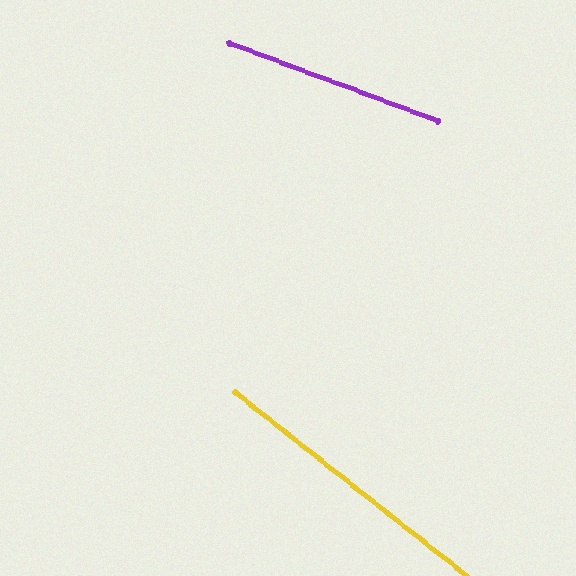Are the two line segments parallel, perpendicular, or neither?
Neither parallel nor perpendicular — they differ by about 18°.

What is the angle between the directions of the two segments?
Approximately 18 degrees.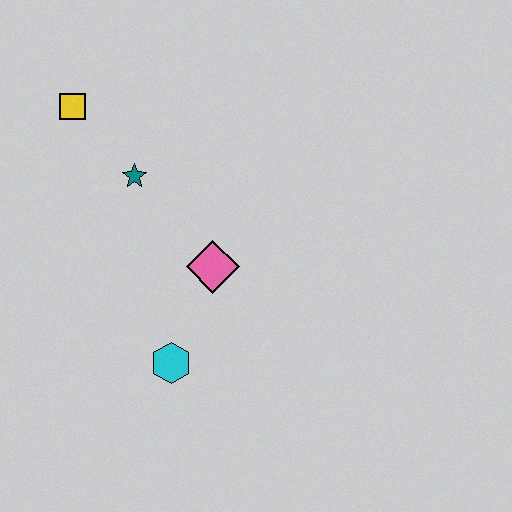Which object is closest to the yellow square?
The teal star is closest to the yellow square.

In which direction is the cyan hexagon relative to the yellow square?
The cyan hexagon is below the yellow square.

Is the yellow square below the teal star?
No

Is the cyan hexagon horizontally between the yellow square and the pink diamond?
Yes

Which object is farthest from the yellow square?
The cyan hexagon is farthest from the yellow square.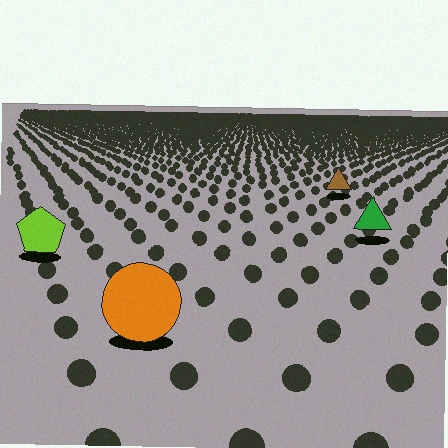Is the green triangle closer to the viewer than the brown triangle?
Yes. The green triangle is closer — you can tell from the texture gradient: the ground texture is coarser near it.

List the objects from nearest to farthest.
From nearest to farthest: the orange circle, the lime pentagon, the green triangle, the brown triangle.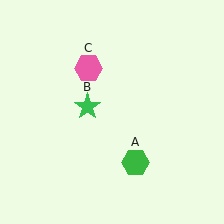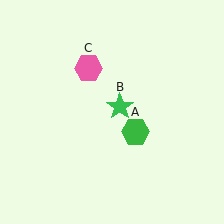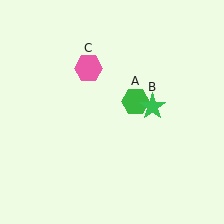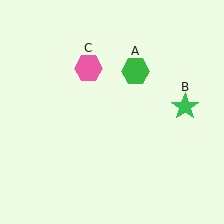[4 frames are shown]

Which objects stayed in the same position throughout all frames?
Pink hexagon (object C) remained stationary.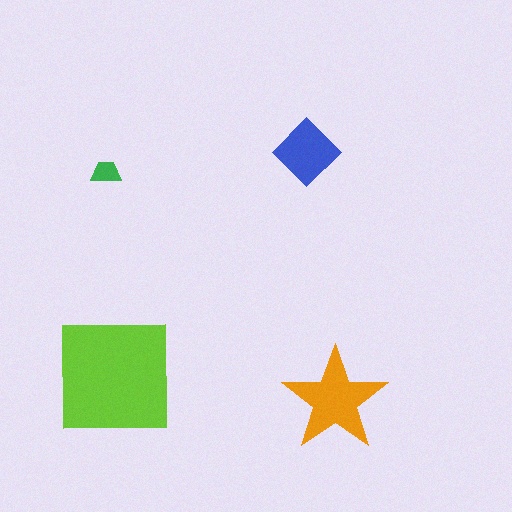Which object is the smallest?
The green trapezoid.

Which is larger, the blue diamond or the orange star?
The orange star.